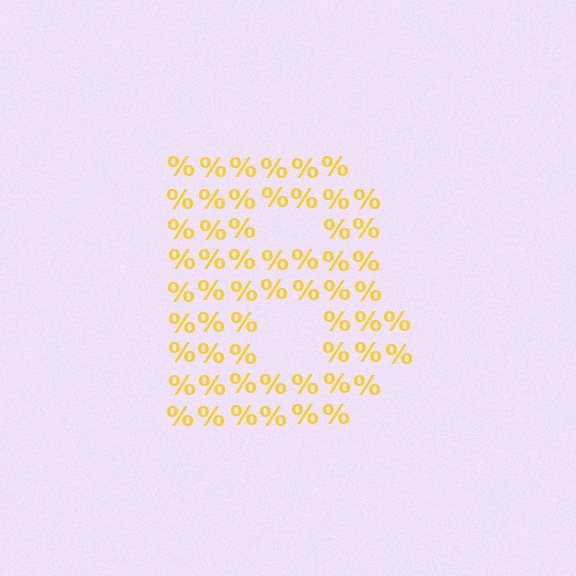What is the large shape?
The large shape is the letter B.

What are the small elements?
The small elements are percent signs.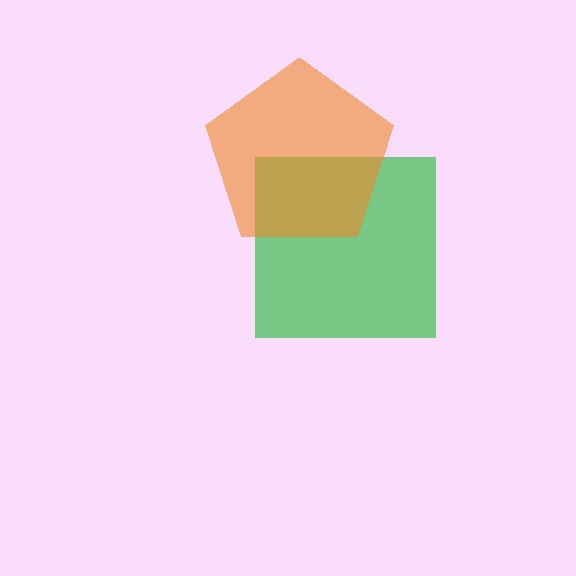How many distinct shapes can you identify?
There are 2 distinct shapes: a green square, an orange pentagon.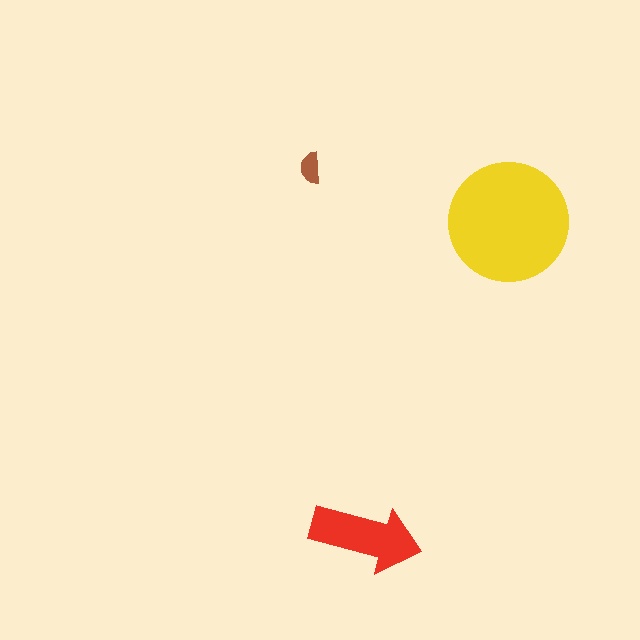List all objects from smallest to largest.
The brown semicircle, the red arrow, the yellow circle.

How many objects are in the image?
There are 3 objects in the image.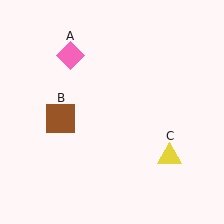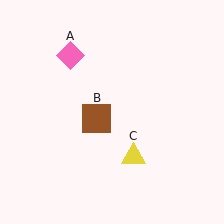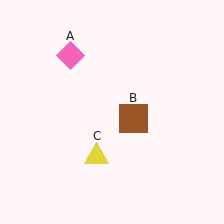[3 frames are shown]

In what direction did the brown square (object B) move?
The brown square (object B) moved right.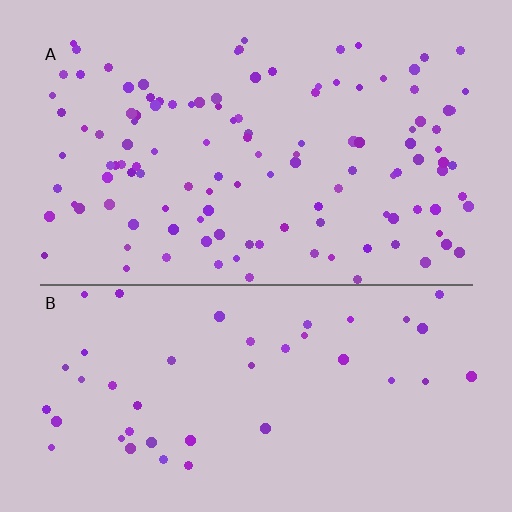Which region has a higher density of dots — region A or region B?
A (the top).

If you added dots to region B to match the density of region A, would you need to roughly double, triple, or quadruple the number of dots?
Approximately triple.